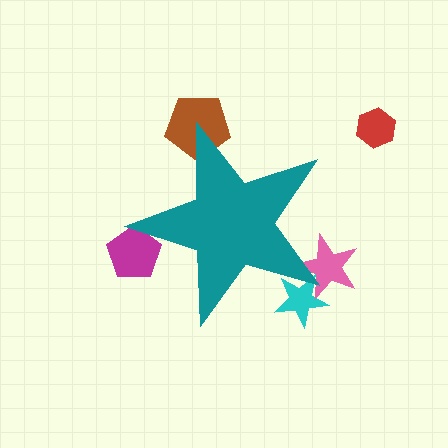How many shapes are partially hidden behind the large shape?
4 shapes are partially hidden.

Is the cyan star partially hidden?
Yes, the cyan star is partially hidden behind the teal star.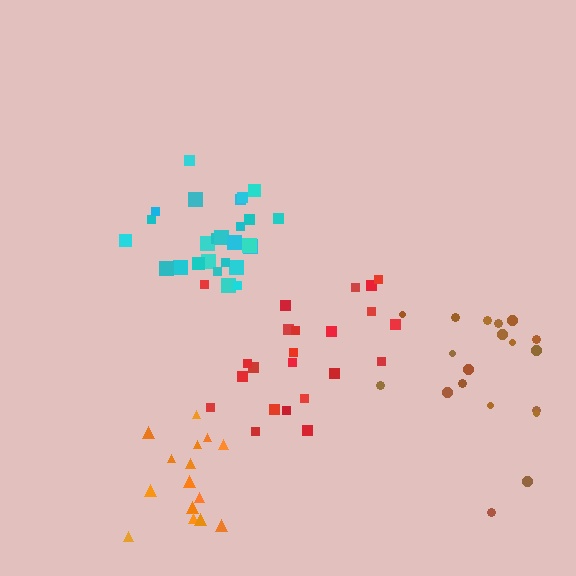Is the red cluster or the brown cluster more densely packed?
Red.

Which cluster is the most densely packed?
Cyan.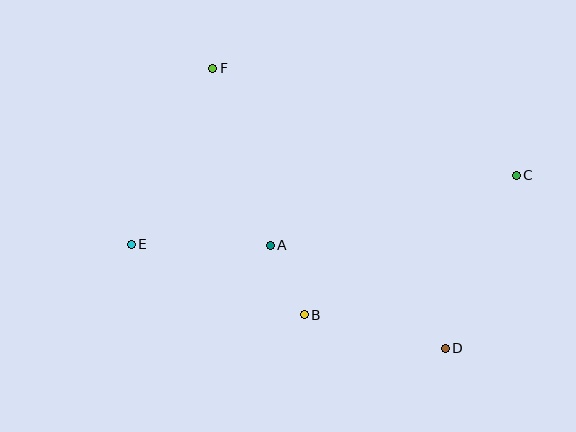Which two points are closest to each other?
Points A and B are closest to each other.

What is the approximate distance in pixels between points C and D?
The distance between C and D is approximately 187 pixels.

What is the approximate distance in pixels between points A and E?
The distance between A and E is approximately 139 pixels.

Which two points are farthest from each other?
Points C and E are farthest from each other.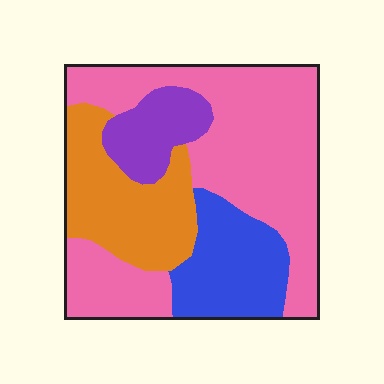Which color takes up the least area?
Purple, at roughly 10%.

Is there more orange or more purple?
Orange.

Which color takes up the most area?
Pink, at roughly 50%.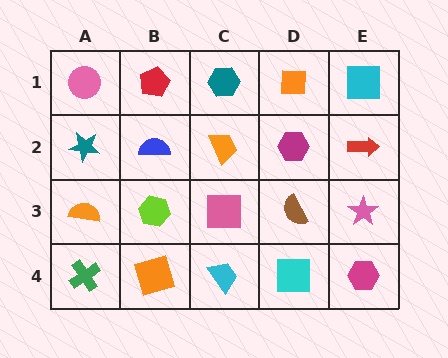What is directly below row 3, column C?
A cyan trapezoid.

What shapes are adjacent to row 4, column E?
A pink star (row 3, column E), a cyan square (row 4, column D).